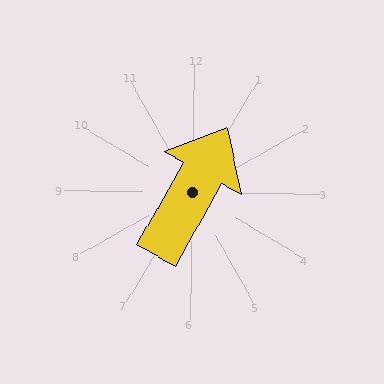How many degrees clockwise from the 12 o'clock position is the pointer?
Approximately 28 degrees.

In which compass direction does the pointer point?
Northeast.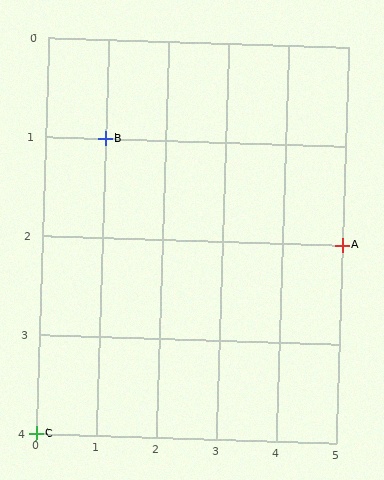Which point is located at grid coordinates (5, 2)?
Point A is at (5, 2).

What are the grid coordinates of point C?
Point C is at grid coordinates (0, 4).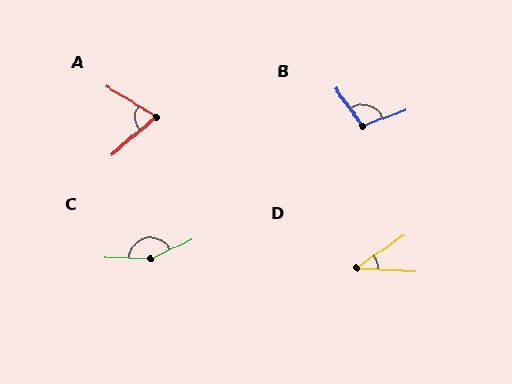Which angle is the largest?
C, at approximately 155 degrees.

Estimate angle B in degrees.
Approximately 106 degrees.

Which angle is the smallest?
D, at approximately 37 degrees.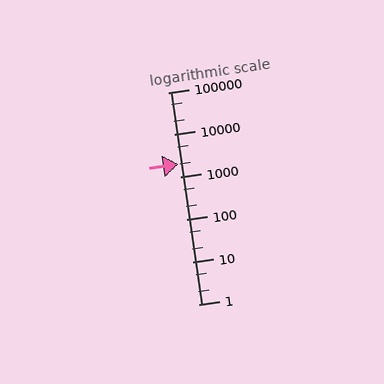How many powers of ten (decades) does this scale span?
The scale spans 5 decades, from 1 to 100000.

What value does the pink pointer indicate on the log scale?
The pointer indicates approximately 2000.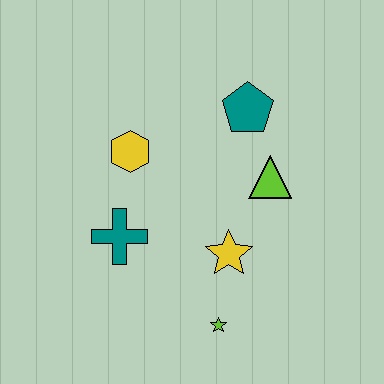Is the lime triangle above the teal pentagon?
No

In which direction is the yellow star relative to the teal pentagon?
The yellow star is below the teal pentagon.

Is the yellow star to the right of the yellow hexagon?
Yes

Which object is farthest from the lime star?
The teal pentagon is farthest from the lime star.